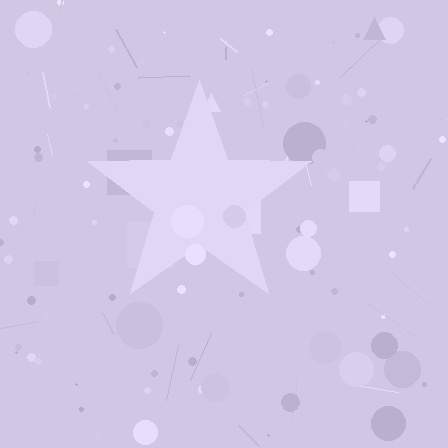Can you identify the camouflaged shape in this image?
The camouflaged shape is a star.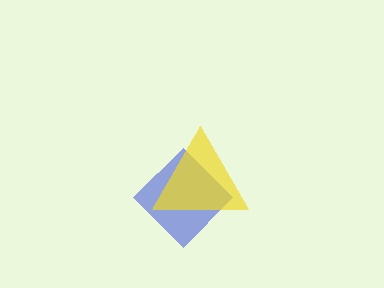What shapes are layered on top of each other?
The layered shapes are: a blue diamond, a yellow triangle.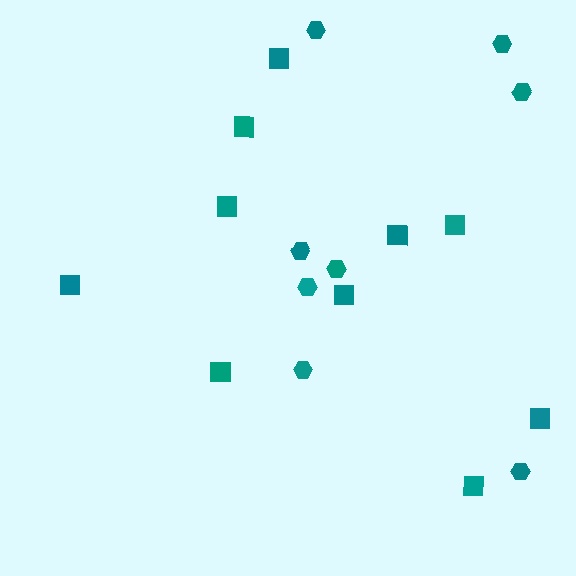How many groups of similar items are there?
There are 2 groups: one group of hexagons (8) and one group of squares (10).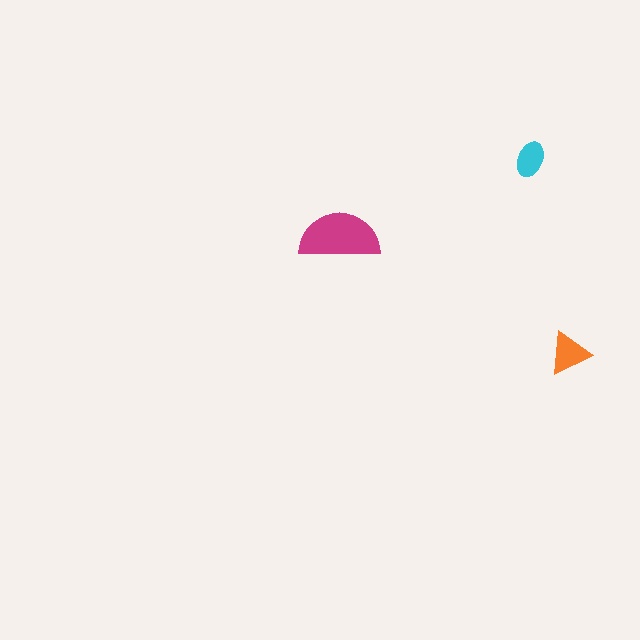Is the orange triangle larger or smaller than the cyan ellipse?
Larger.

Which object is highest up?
The cyan ellipse is topmost.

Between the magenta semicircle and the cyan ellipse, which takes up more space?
The magenta semicircle.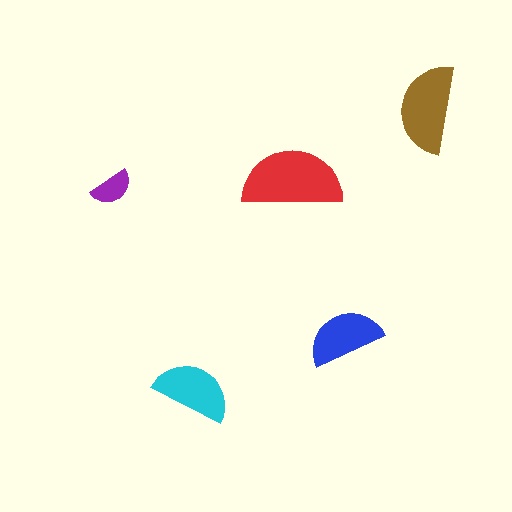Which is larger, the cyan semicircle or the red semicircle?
The red one.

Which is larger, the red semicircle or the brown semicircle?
The red one.